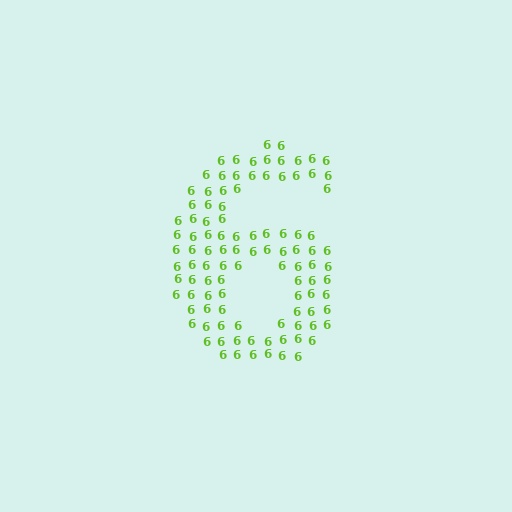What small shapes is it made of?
It is made of small digit 6's.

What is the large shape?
The large shape is the digit 6.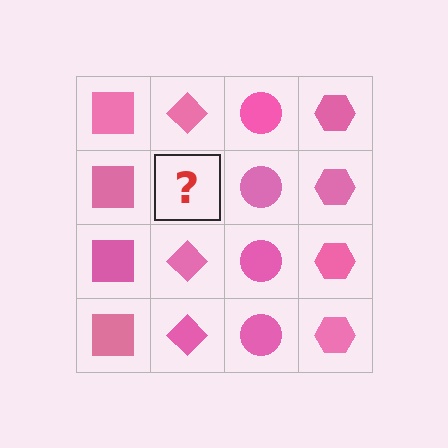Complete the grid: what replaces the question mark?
The question mark should be replaced with a pink diamond.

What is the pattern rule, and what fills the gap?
The rule is that each column has a consistent shape. The gap should be filled with a pink diamond.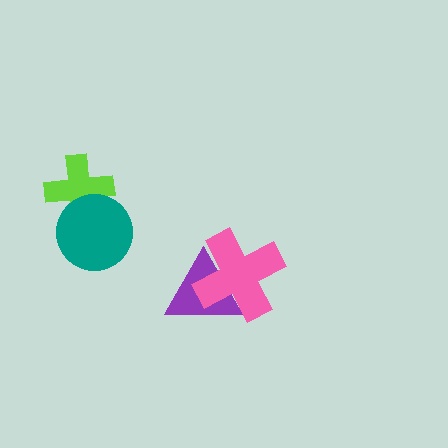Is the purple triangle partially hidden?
Yes, it is partially covered by another shape.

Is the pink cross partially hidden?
No, no other shape covers it.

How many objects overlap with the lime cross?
1 object overlaps with the lime cross.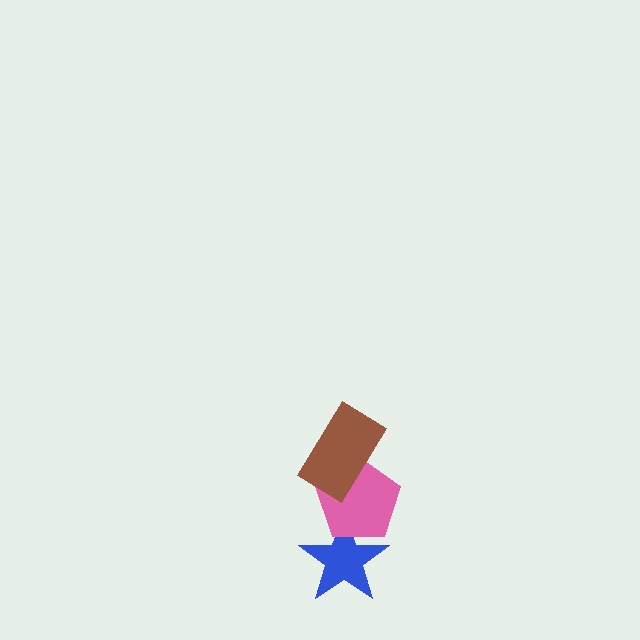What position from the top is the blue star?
The blue star is 3rd from the top.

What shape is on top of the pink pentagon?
The brown rectangle is on top of the pink pentagon.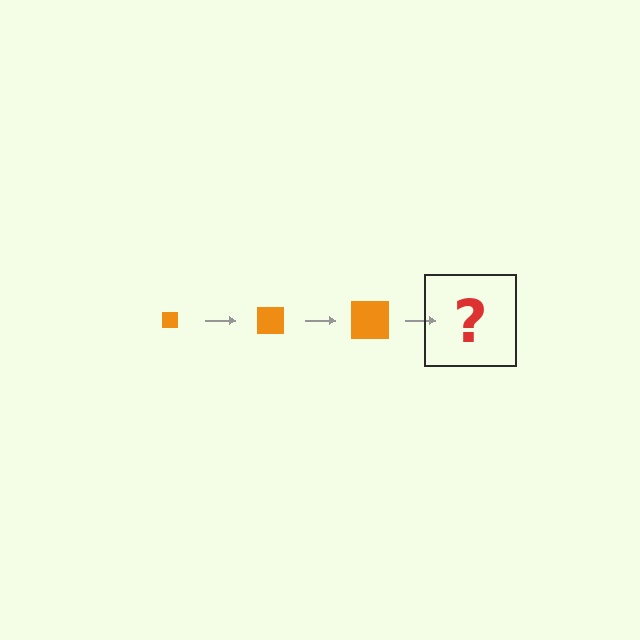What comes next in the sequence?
The next element should be an orange square, larger than the previous one.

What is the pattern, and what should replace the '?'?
The pattern is that the square gets progressively larger each step. The '?' should be an orange square, larger than the previous one.